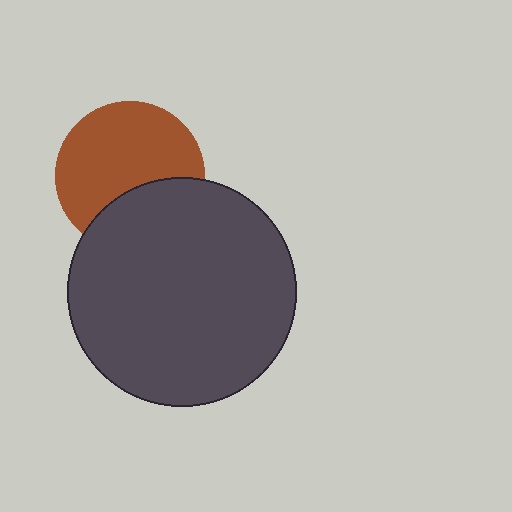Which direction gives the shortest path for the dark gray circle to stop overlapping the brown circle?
Moving down gives the shortest separation.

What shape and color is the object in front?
The object in front is a dark gray circle.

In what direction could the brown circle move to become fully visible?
The brown circle could move up. That would shift it out from behind the dark gray circle entirely.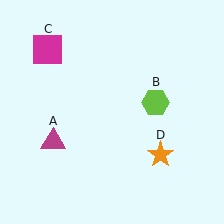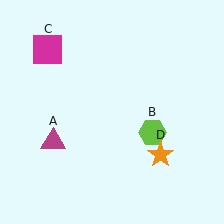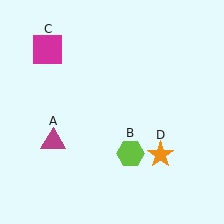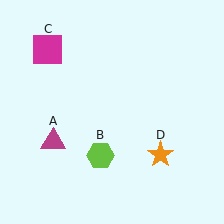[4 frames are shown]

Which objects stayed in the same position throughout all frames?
Magenta triangle (object A) and magenta square (object C) and orange star (object D) remained stationary.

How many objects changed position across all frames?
1 object changed position: lime hexagon (object B).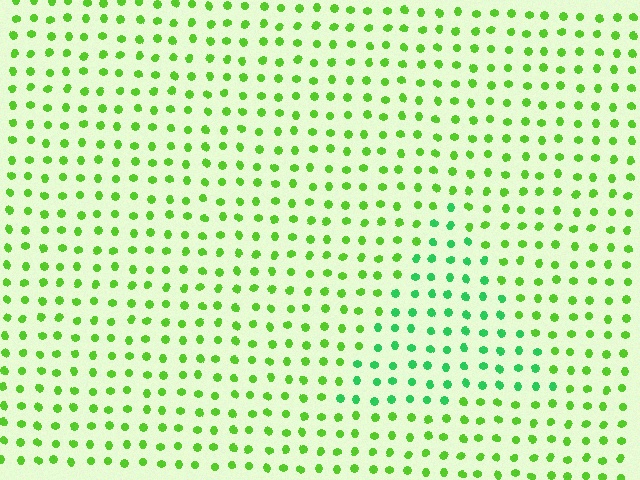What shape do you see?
I see a triangle.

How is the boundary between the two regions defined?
The boundary is defined purely by a slight shift in hue (about 34 degrees). Spacing, size, and orientation are identical on both sides.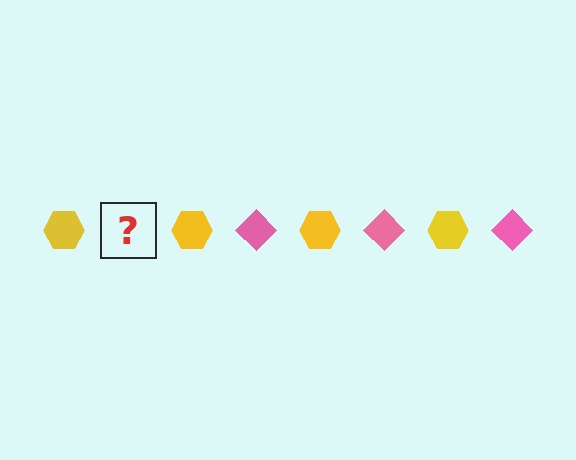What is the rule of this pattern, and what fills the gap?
The rule is that the pattern alternates between yellow hexagon and pink diamond. The gap should be filled with a pink diamond.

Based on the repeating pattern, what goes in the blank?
The blank should be a pink diamond.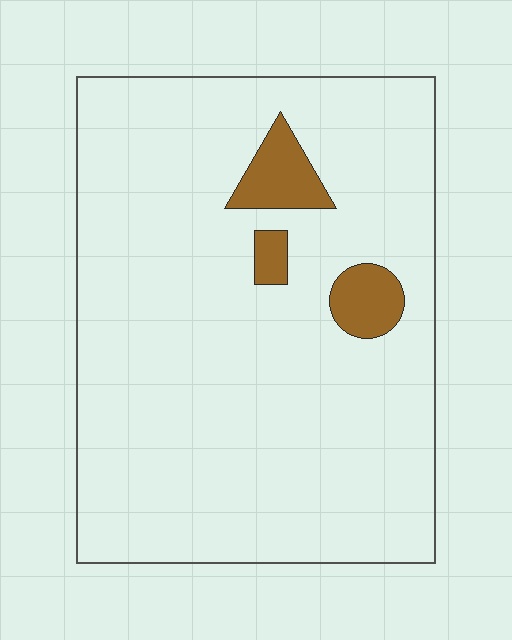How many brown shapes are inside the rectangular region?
3.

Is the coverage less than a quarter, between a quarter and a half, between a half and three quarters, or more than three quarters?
Less than a quarter.